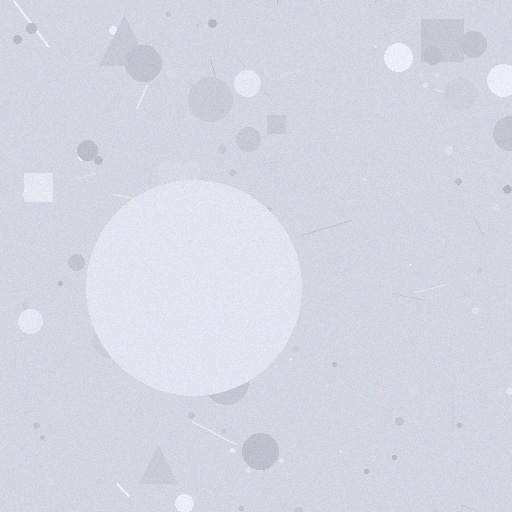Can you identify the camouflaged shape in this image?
The camouflaged shape is a circle.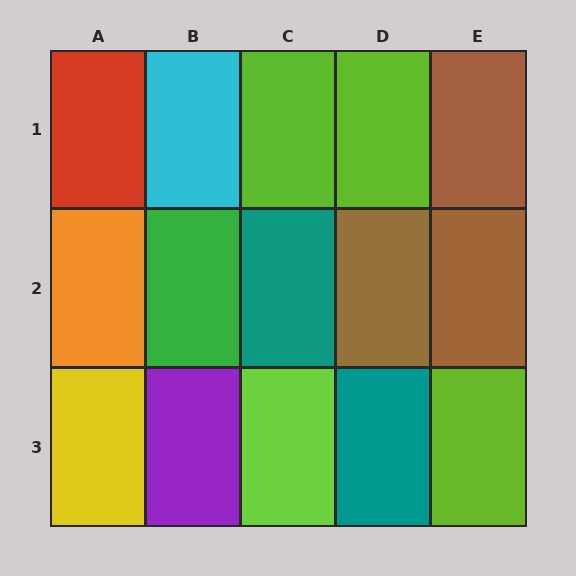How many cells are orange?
1 cell is orange.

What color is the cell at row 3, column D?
Teal.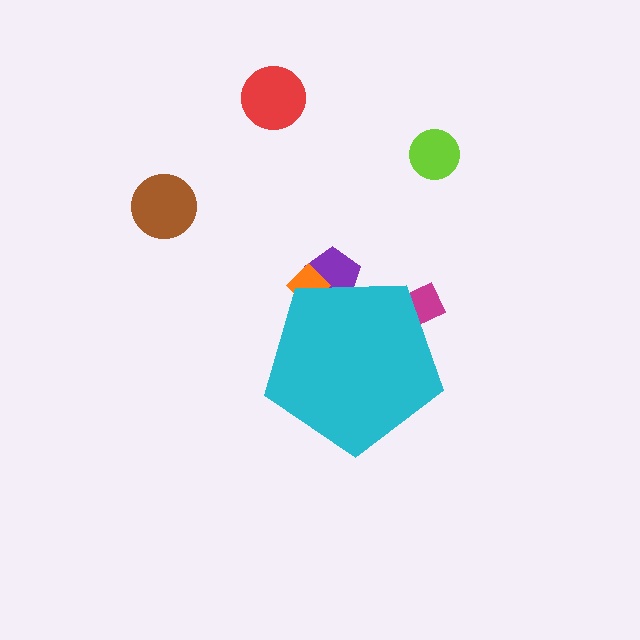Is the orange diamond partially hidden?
Yes, the orange diamond is partially hidden behind the cyan pentagon.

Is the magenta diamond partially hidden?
Yes, the magenta diamond is partially hidden behind the cyan pentagon.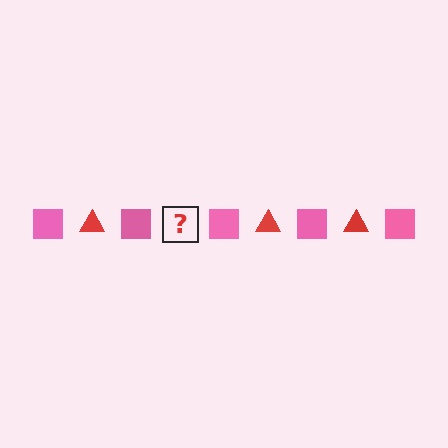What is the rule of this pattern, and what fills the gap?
The rule is that the pattern alternates between pink square and red triangle. The gap should be filled with a red triangle.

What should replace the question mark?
The question mark should be replaced with a red triangle.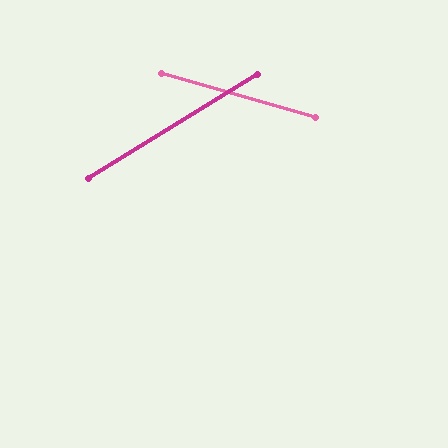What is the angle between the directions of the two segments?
Approximately 47 degrees.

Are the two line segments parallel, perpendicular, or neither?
Neither parallel nor perpendicular — they differ by about 47°.